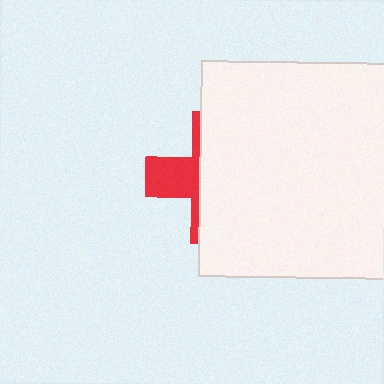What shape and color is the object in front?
The object in front is a white rectangle.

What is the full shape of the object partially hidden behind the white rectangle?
The partially hidden object is a red cross.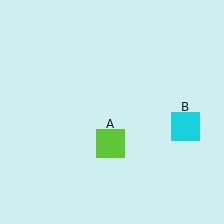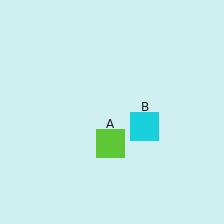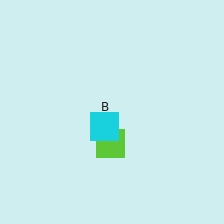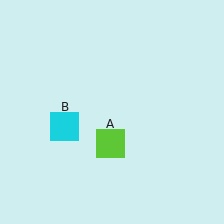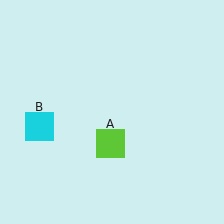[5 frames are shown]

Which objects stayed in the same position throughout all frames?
Lime square (object A) remained stationary.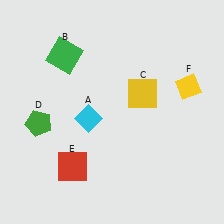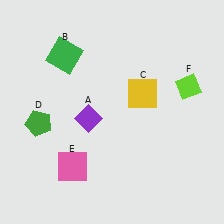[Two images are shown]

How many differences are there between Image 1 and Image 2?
There are 3 differences between the two images.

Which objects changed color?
A changed from cyan to purple. E changed from red to pink. F changed from yellow to lime.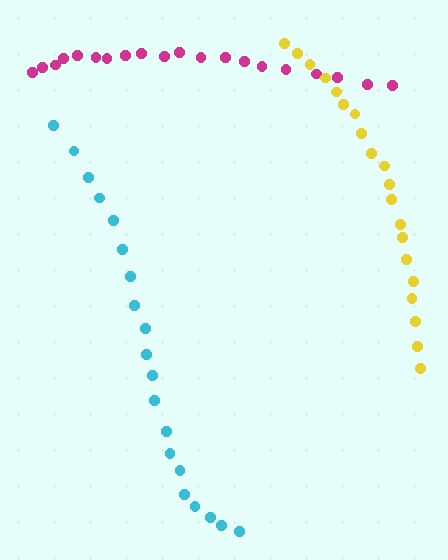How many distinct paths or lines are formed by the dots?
There are 3 distinct paths.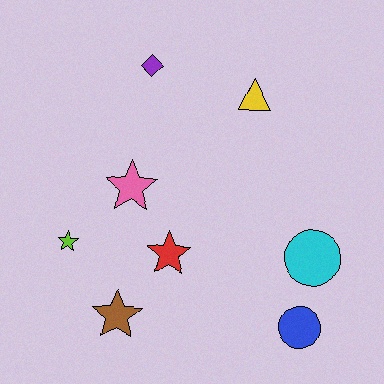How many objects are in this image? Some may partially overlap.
There are 8 objects.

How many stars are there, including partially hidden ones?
There are 4 stars.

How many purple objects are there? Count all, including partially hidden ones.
There is 1 purple object.